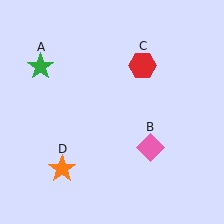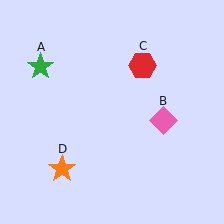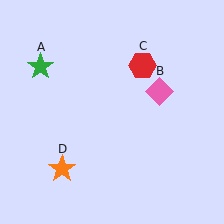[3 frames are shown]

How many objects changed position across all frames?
1 object changed position: pink diamond (object B).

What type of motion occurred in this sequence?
The pink diamond (object B) rotated counterclockwise around the center of the scene.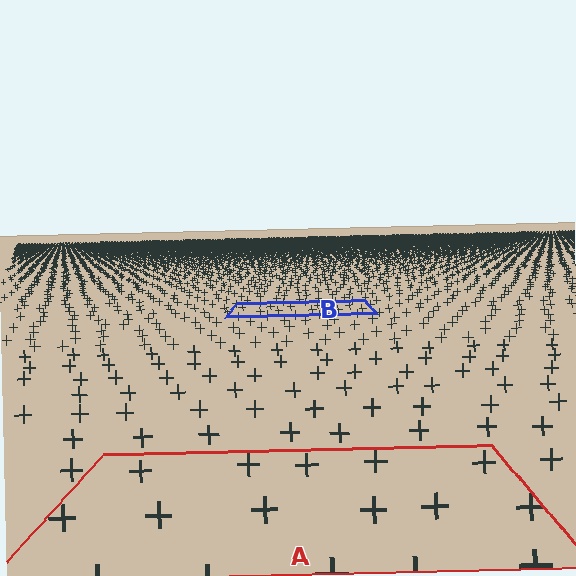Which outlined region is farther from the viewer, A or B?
Region B is farther from the viewer — the texture elements inside it appear smaller and more densely packed.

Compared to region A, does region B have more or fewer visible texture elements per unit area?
Region B has more texture elements per unit area — they are packed more densely because it is farther away.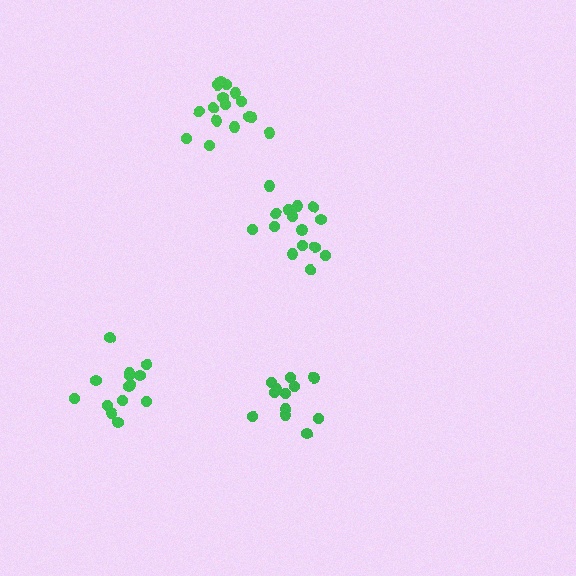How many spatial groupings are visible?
There are 4 spatial groupings.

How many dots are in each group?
Group 1: 16 dots, Group 2: 15 dots, Group 3: 12 dots, Group 4: 14 dots (57 total).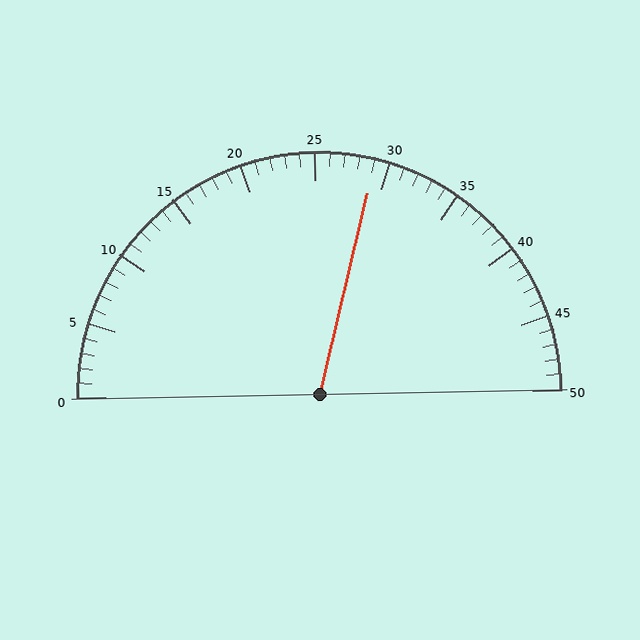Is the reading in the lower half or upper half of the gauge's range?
The reading is in the upper half of the range (0 to 50).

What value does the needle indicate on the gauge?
The needle indicates approximately 29.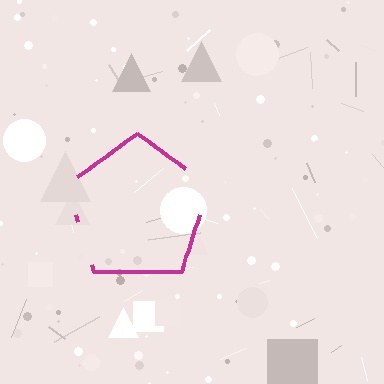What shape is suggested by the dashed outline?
The dashed outline suggests a pentagon.